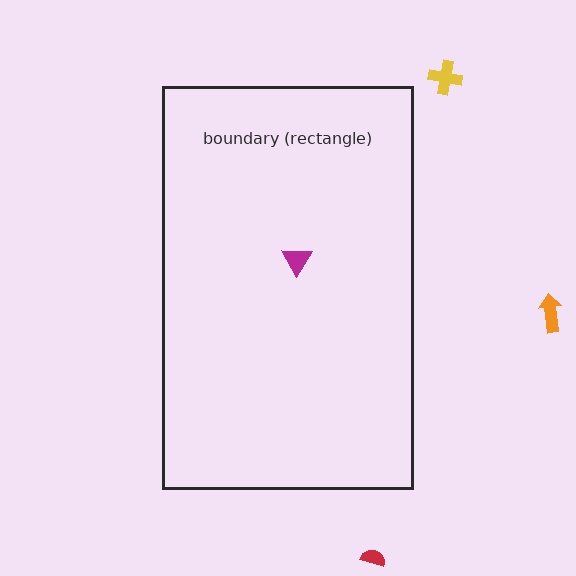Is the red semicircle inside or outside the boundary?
Outside.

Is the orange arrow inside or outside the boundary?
Outside.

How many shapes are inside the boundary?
1 inside, 3 outside.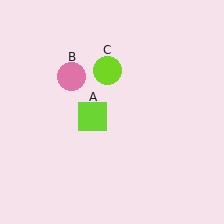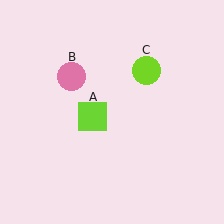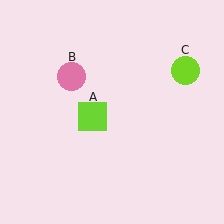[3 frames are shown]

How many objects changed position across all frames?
1 object changed position: lime circle (object C).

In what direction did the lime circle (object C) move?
The lime circle (object C) moved right.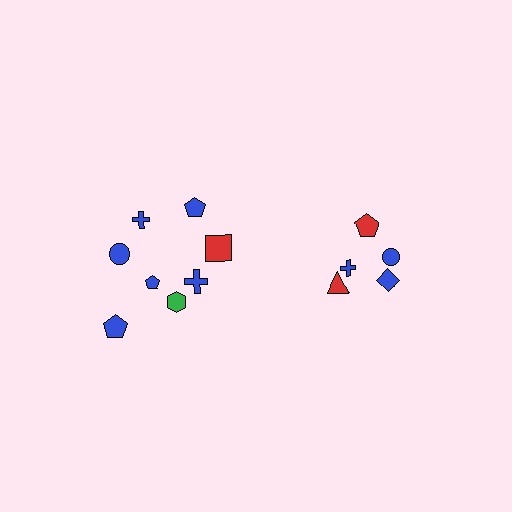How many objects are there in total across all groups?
There are 13 objects.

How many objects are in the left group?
There are 8 objects.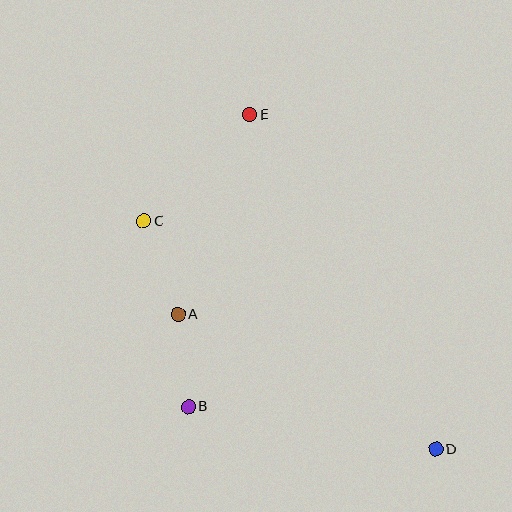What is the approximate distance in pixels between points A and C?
The distance between A and C is approximately 99 pixels.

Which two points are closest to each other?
Points A and B are closest to each other.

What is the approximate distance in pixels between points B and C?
The distance between B and C is approximately 191 pixels.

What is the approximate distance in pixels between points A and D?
The distance between A and D is approximately 291 pixels.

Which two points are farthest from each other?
Points D and E are farthest from each other.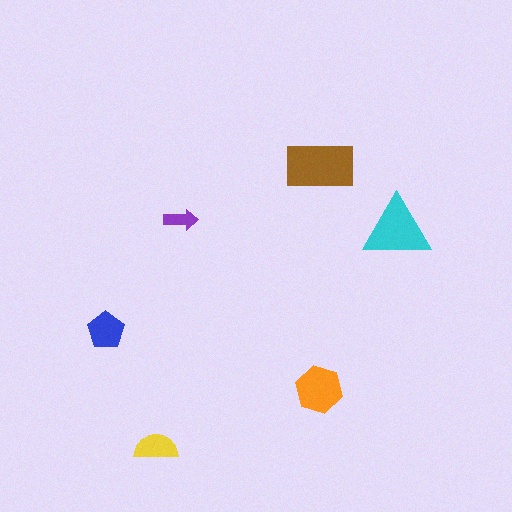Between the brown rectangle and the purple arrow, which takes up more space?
The brown rectangle.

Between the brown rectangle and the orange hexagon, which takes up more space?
The brown rectangle.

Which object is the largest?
The brown rectangle.